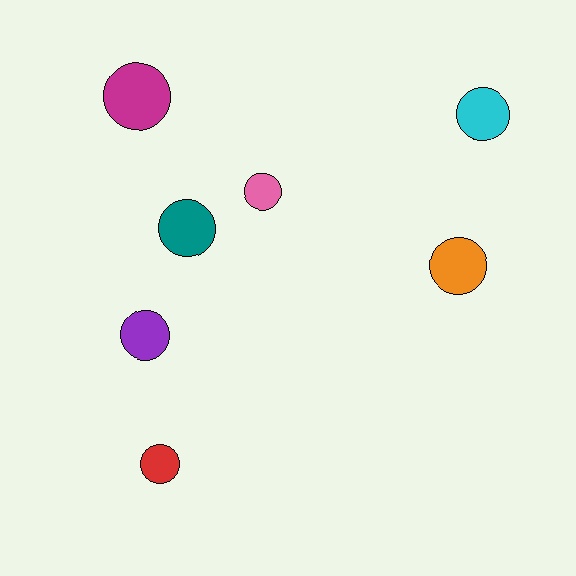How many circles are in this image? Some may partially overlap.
There are 7 circles.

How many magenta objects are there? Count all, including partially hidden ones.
There is 1 magenta object.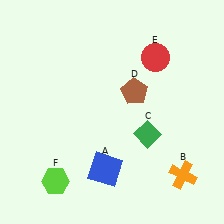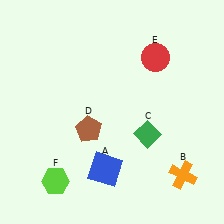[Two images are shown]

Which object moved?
The brown pentagon (D) moved left.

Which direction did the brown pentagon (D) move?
The brown pentagon (D) moved left.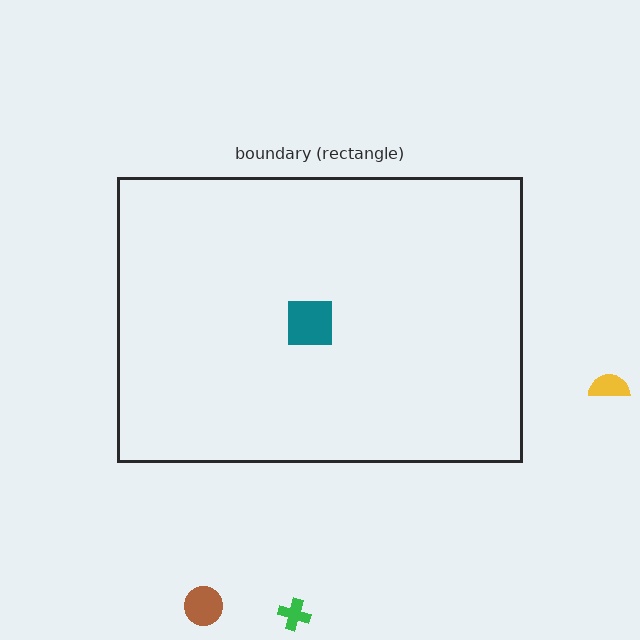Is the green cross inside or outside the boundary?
Outside.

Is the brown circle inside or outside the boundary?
Outside.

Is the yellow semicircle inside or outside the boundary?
Outside.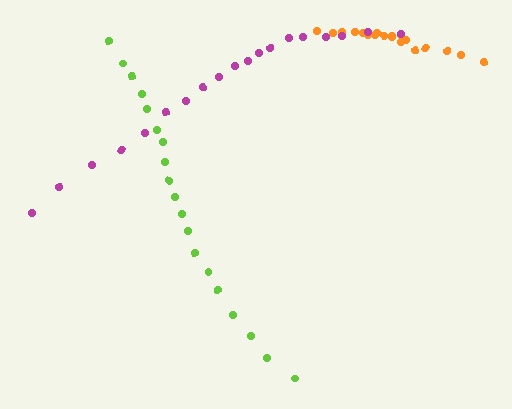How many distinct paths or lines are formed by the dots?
There are 3 distinct paths.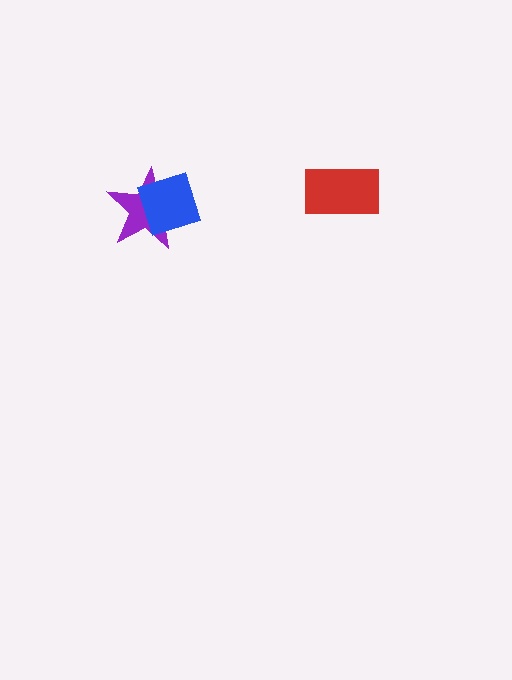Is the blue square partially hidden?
No, no other shape covers it.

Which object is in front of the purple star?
The blue square is in front of the purple star.